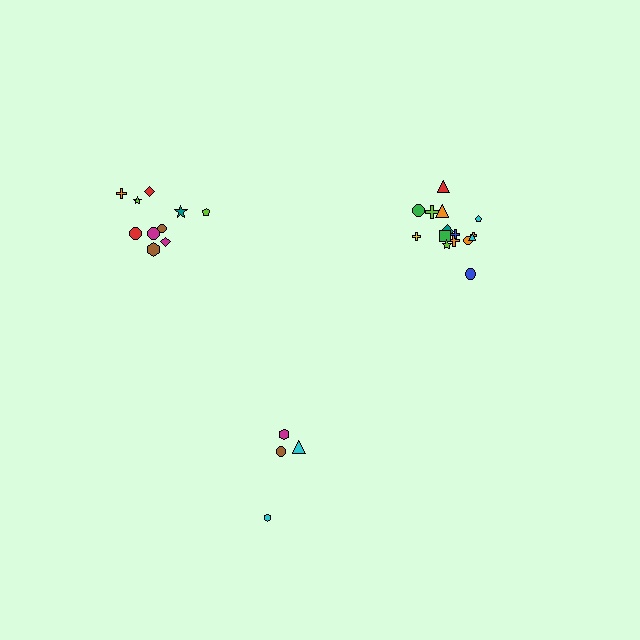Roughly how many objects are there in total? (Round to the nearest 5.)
Roughly 30 objects in total.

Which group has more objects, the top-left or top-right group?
The top-right group.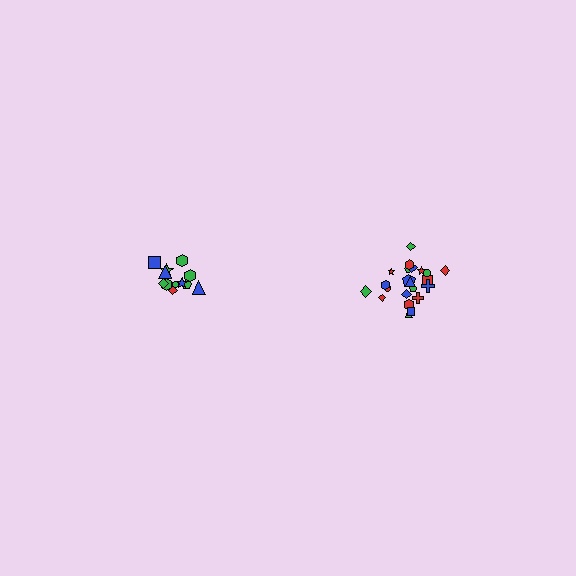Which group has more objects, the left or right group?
The right group.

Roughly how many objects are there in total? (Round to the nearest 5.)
Roughly 35 objects in total.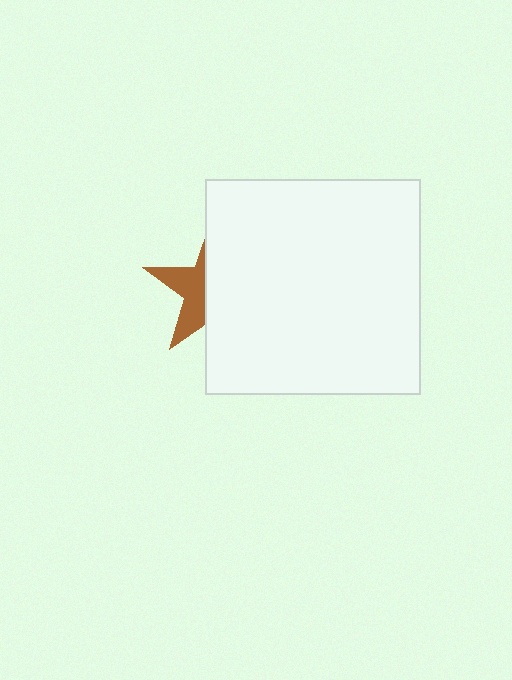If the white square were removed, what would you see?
You would see the complete brown star.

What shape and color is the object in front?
The object in front is a white square.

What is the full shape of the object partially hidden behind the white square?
The partially hidden object is a brown star.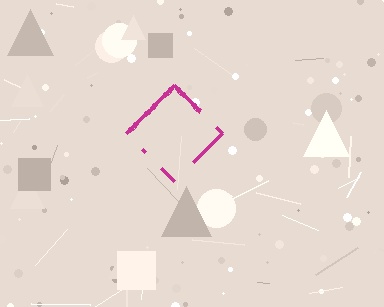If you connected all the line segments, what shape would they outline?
They would outline a diamond.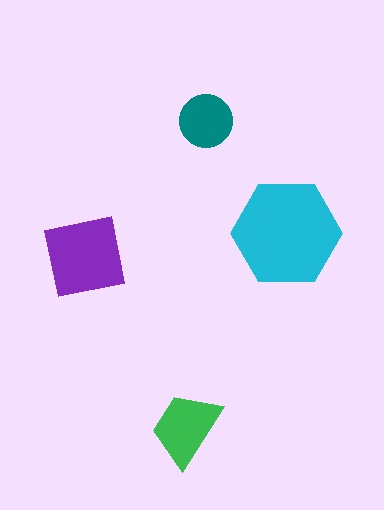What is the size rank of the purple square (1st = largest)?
2nd.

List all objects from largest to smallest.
The cyan hexagon, the purple square, the green trapezoid, the teal circle.